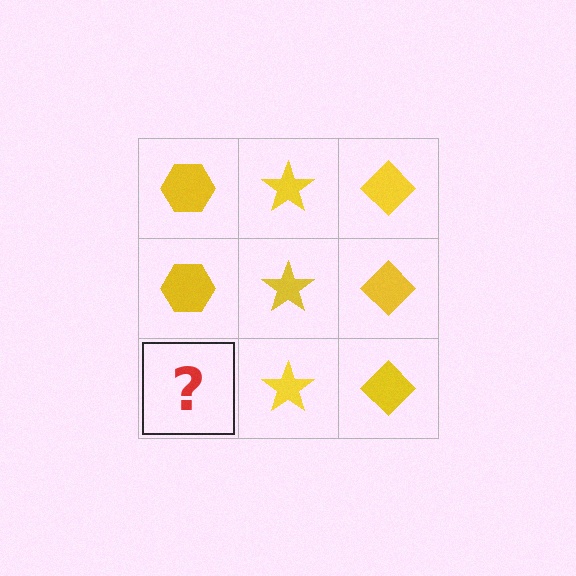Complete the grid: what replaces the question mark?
The question mark should be replaced with a yellow hexagon.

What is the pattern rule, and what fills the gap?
The rule is that each column has a consistent shape. The gap should be filled with a yellow hexagon.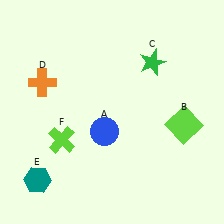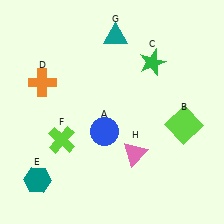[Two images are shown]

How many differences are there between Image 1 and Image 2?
There are 2 differences between the two images.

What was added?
A teal triangle (G), a pink triangle (H) were added in Image 2.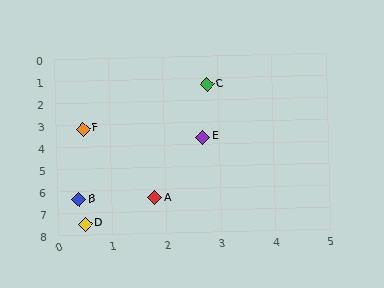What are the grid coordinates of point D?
Point D is at approximately (0.5, 7.5).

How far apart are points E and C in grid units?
Points E and C are about 2.4 grid units apart.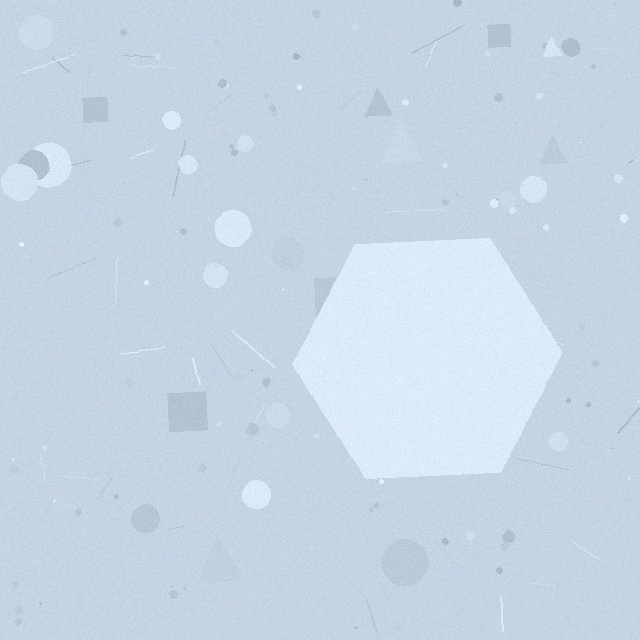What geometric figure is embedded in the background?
A hexagon is embedded in the background.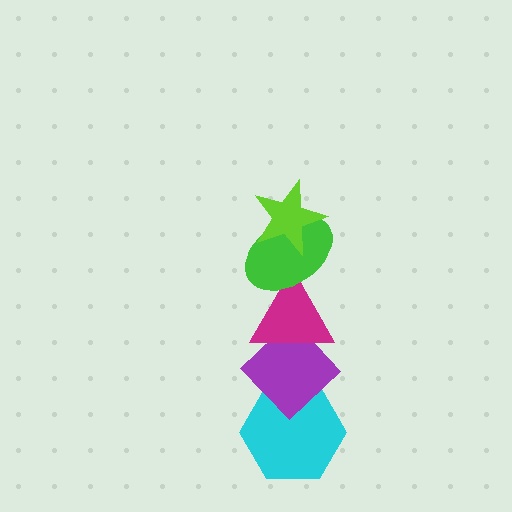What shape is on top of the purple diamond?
The magenta triangle is on top of the purple diamond.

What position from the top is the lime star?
The lime star is 1st from the top.